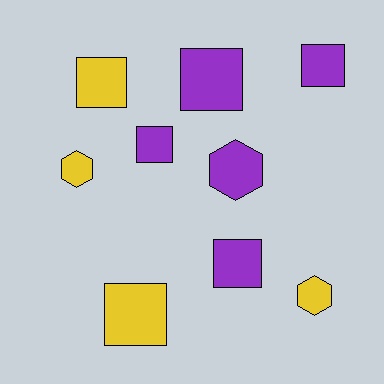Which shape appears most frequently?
Square, with 6 objects.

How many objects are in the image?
There are 9 objects.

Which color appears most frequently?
Purple, with 5 objects.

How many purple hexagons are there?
There is 1 purple hexagon.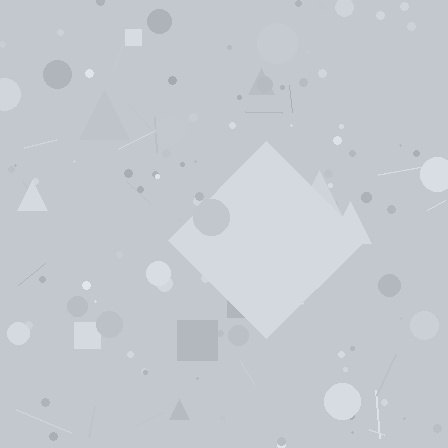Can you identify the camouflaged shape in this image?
The camouflaged shape is a diamond.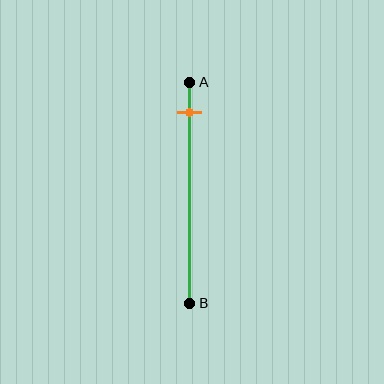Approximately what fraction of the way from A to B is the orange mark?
The orange mark is approximately 15% of the way from A to B.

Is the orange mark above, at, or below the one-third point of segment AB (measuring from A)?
The orange mark is above the one-third point of segment AB.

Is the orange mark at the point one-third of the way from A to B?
No, the mark is at about 15% from A, not at the 33% one-third point.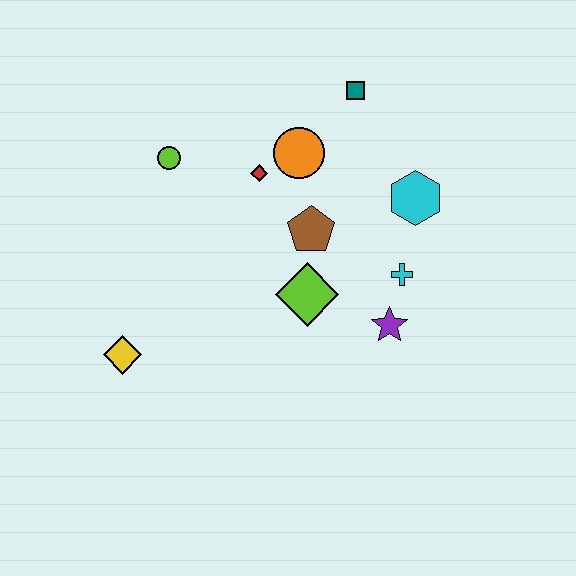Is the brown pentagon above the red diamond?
No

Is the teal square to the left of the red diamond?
No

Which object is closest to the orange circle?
The red diamond is closest to the orange circle.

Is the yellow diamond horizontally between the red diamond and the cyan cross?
No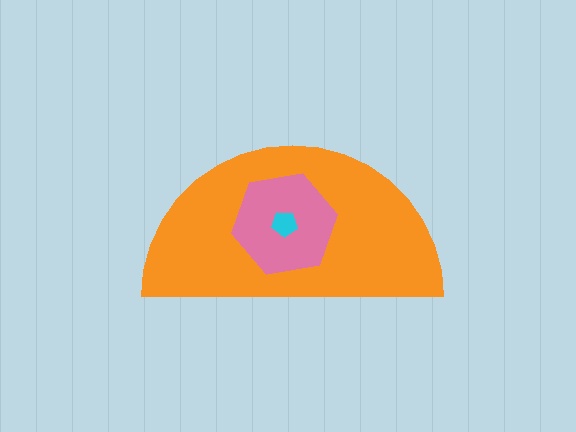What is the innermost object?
The cyan pentagon.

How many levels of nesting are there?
3.